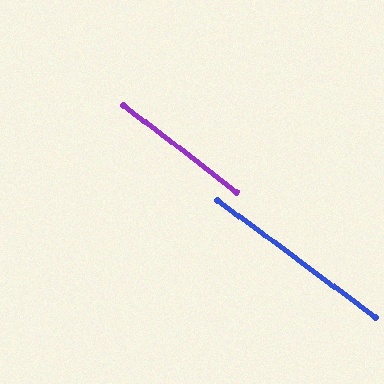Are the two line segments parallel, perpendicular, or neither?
Parallel — their directions differ by only 1.0°.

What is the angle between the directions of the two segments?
Approximately 1 degree.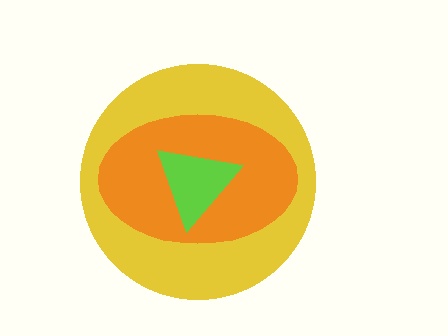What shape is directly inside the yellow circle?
The orange ellipse.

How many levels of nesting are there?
3.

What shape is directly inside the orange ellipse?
The lime triangle.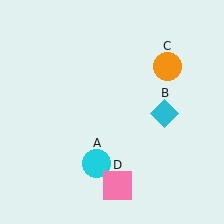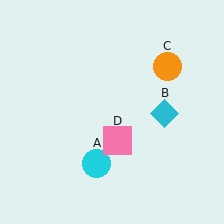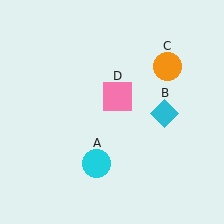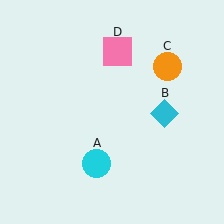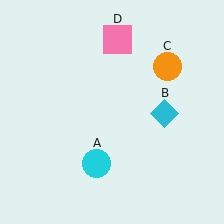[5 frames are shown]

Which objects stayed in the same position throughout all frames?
Cyan circle (object A) and cyan diamond (object B) and orange circle (object C) remained stationary.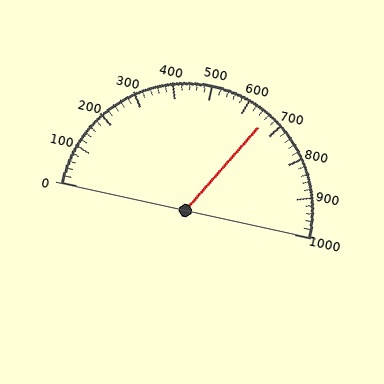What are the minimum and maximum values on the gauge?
The gauge ranges from 0 to 1000.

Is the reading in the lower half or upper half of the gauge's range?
The reading is in the upper half of the range (0 to 1000).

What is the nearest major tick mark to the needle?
The nearest major tick mark is 700.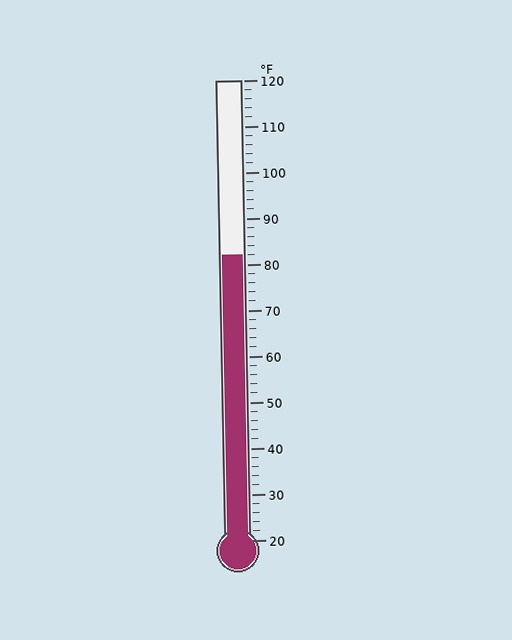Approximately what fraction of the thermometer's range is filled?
The thermometer is filled to approximately 60% of its range.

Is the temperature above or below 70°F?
The temperature is above 70°F.